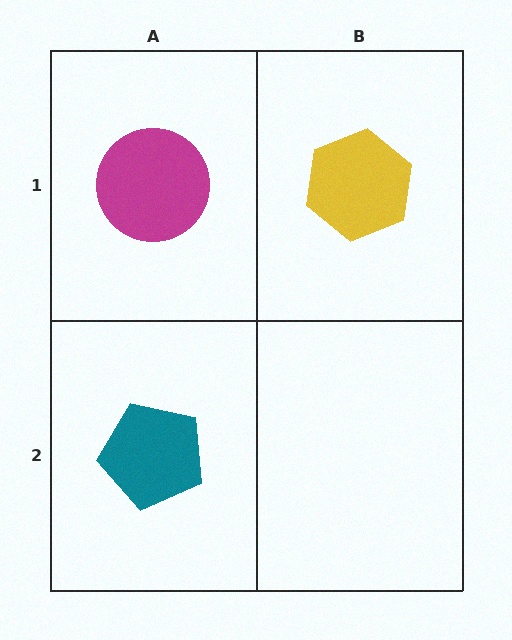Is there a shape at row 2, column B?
No, that cell is empty.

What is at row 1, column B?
A yellow hexagon.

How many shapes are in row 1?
2 shapes.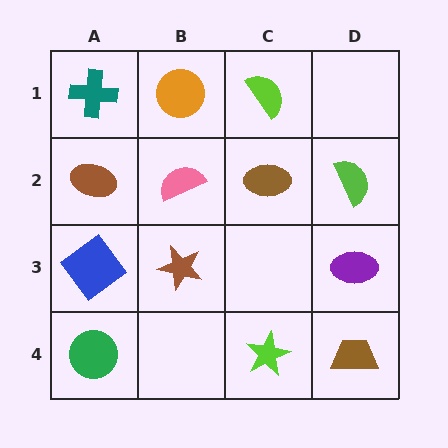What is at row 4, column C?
A lime star.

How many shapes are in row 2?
4 shapes.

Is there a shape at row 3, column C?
No, that cell is empty.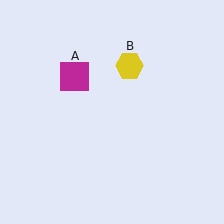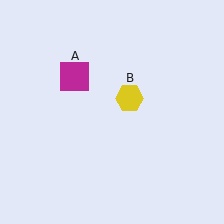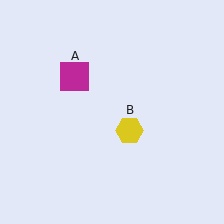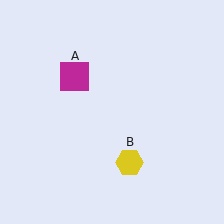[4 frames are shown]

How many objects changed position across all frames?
1 object changed position: yellow hexagon (object B).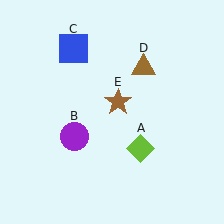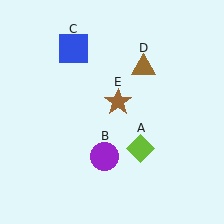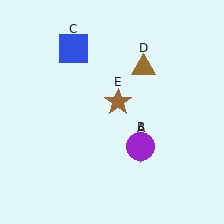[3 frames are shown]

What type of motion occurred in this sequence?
The purple circle (object B) rotated counterclockwise around the center of the scene.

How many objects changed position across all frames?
1 object changed position: purple circle (object B).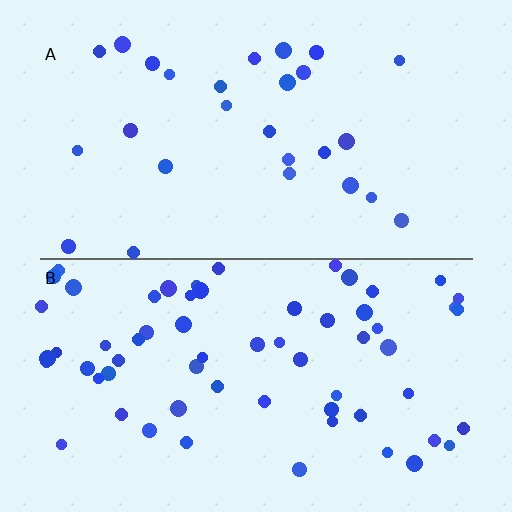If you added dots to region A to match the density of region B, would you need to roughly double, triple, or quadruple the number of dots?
Approximately double.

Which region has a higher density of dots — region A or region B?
B (the bottom).